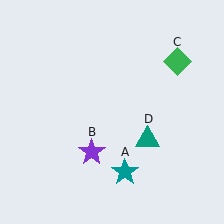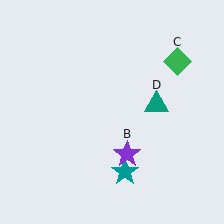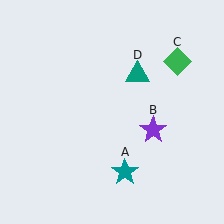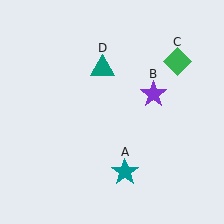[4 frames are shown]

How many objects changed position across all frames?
2 objects changed position: purple star (object B), teal triangle (object D).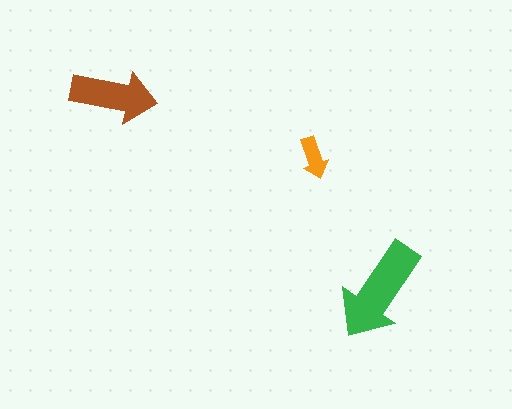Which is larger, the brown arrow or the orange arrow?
The brown one.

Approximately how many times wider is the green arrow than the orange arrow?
About 2.5 times wider.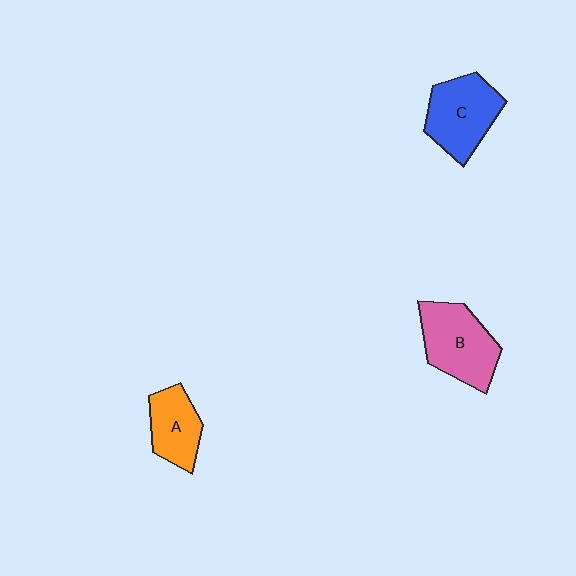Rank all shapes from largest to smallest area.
From largest to smallest: B (pink), C (blue), A (orange).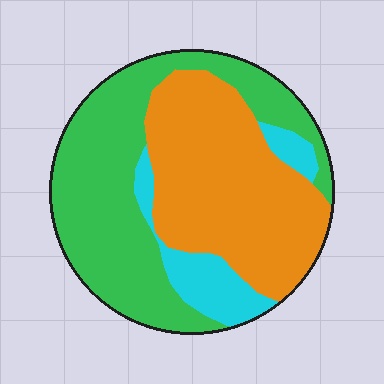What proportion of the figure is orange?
Orange takes up about two fifths (2/5) of the figure.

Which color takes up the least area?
Cyan, at roughly 15%.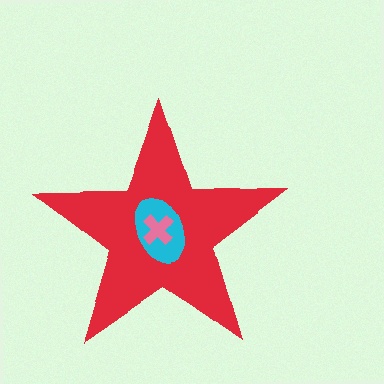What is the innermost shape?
The pink cross.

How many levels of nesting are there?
3.